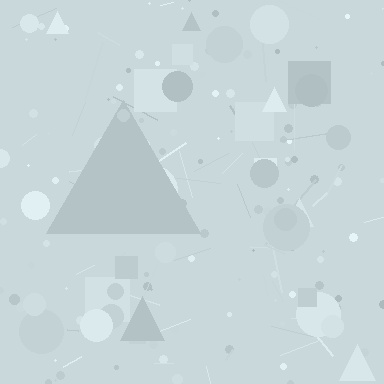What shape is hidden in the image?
A triangle is hidden in the image.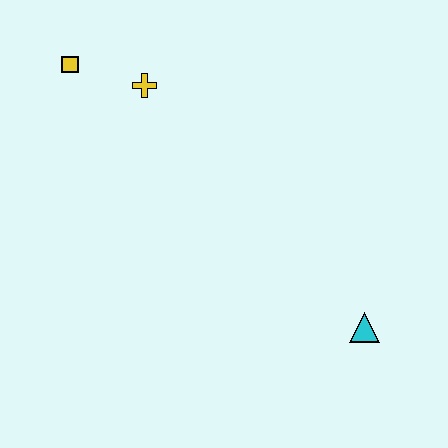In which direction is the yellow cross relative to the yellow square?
The yellow cross is to the right of the yellow square.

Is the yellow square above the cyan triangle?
Yes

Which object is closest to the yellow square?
The yellow cross is closest to the yellow square.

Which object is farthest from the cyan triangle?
The yellow square is farthest from the cyan triangle.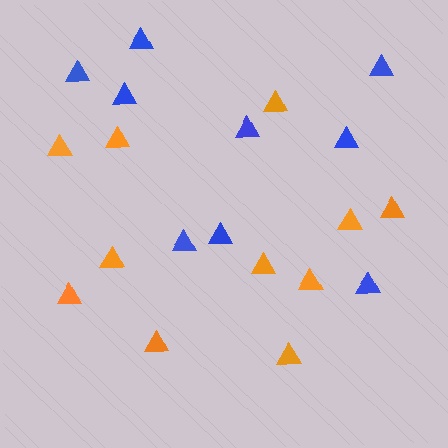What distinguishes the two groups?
There are 2 groups: one group of blue triangles (9) and one group of orange triangles (11).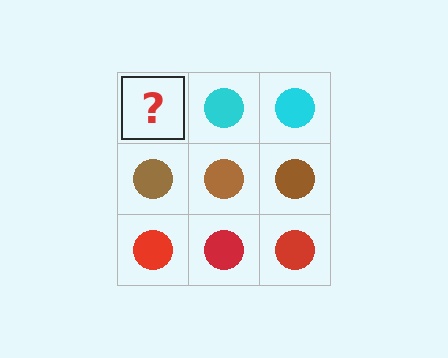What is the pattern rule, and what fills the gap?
The rule is that each row has a consistent color. The gap should be filled with a cyan circle.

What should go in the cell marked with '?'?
The missing cell should contain a cyan circle.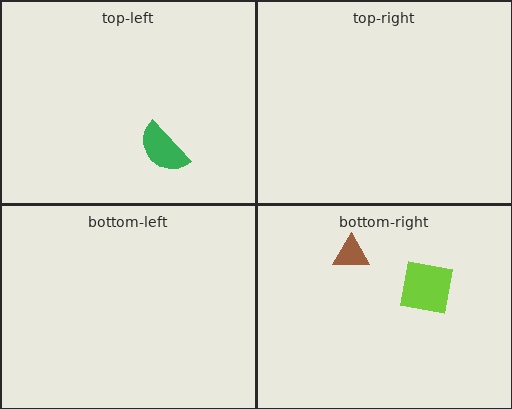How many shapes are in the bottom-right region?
2.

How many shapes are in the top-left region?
1.